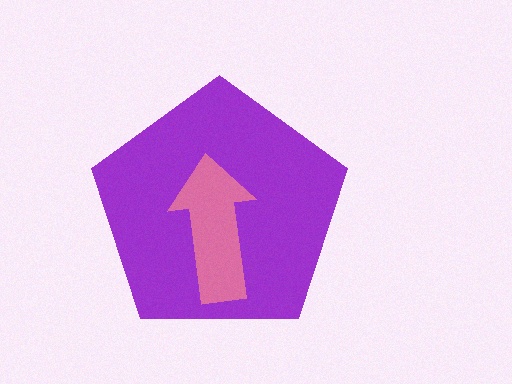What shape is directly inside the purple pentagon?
The pink arrow.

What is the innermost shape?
The pink arrow.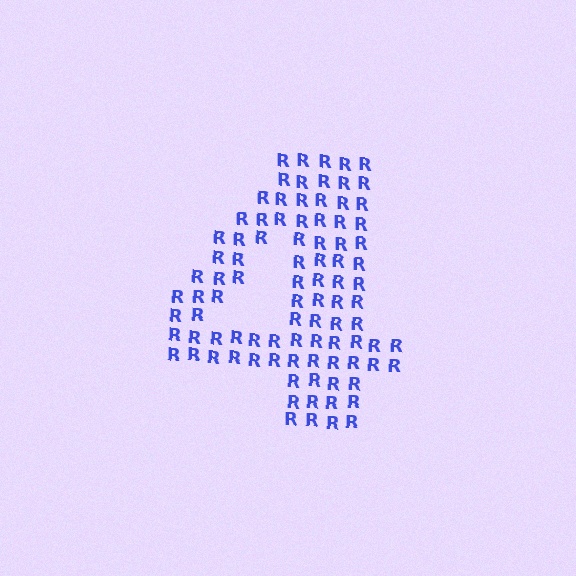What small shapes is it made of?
It is made of small letter R's.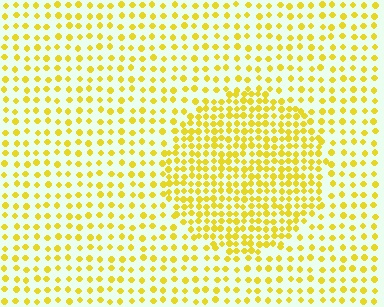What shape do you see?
I see a circle.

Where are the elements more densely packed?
The elements are more densely packed inside the circle boundary.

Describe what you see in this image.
The image contains small yellow elements arranged at two different densities. A circle-shaped region is visible where the elements are more densely packed than the surrounding area.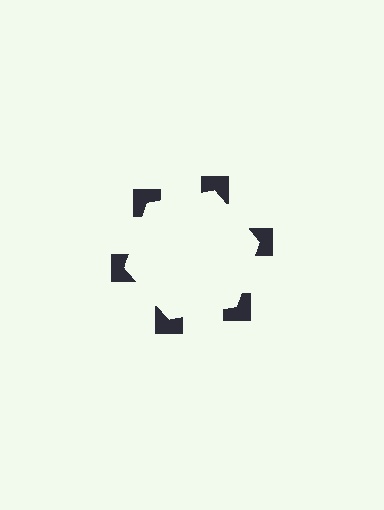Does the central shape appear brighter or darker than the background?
It typically appears slightly brighter than the background, even though no actual brightness change is drawn.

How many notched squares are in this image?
There are 6 — one at each vertex of the illusory hexagon.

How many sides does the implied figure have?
6 sides.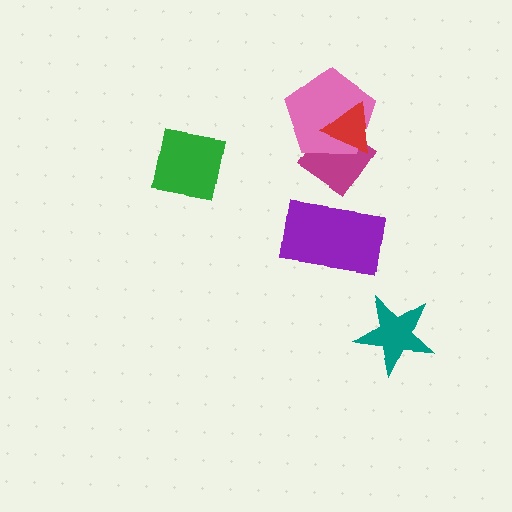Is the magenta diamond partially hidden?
Yes, it is partially covered by another shape.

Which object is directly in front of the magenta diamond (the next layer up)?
The pink pentagon is directly in front of the magenta diamond.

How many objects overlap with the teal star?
0 objects overlap with the teal star.